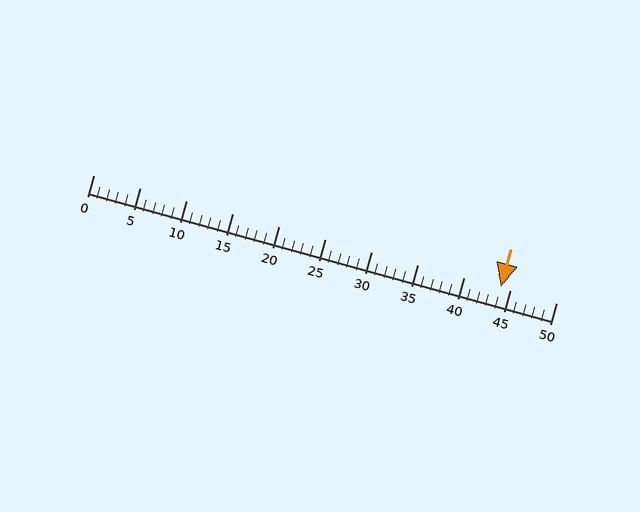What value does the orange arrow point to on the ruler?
The orange arrow points to approximately 44.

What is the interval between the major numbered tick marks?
The major tick marks are spaced 5 units apart.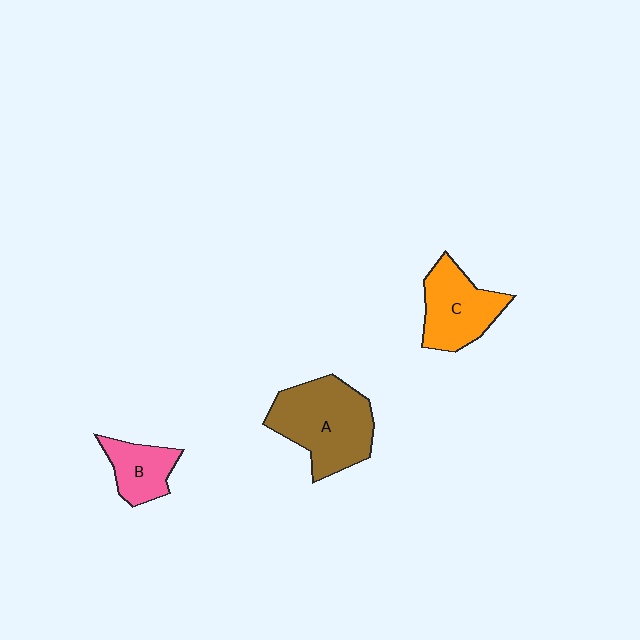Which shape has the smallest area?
Shape B (pink).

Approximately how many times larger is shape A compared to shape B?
Approximately 2.1 times.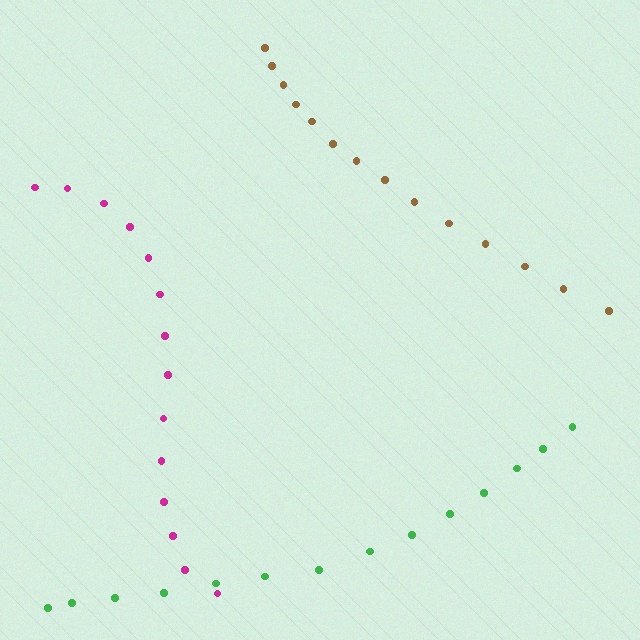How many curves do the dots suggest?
There are 3 distinct paths.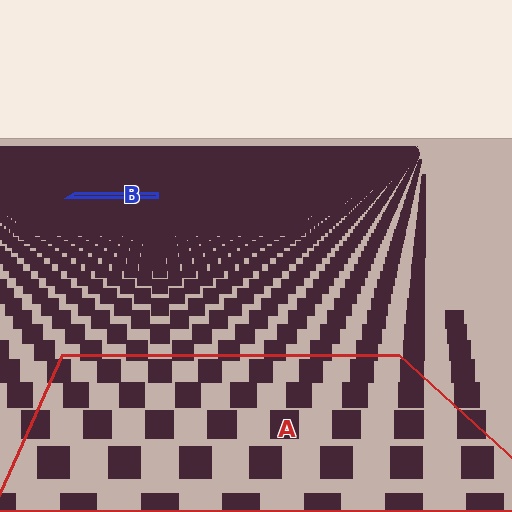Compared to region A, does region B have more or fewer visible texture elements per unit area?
Region B has more texture elements per unit area — they are packed more densely because it is farther away.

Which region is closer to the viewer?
Region A is closer. The texture elements there are larger and more spread out.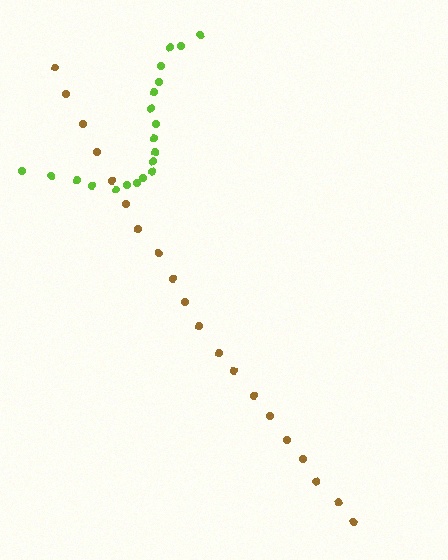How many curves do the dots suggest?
There are 2 distinct paths.